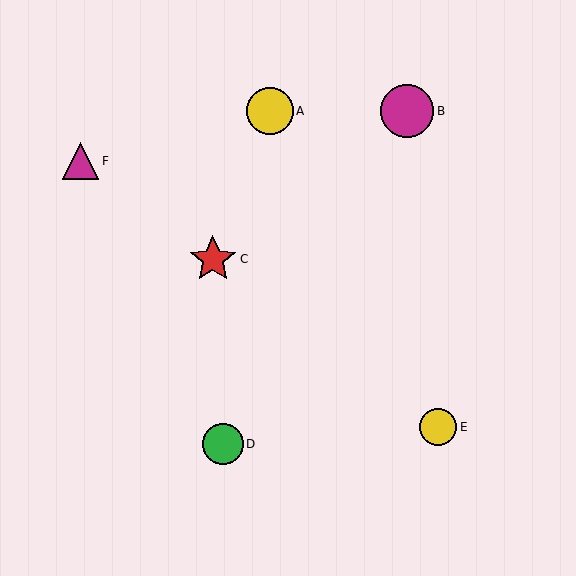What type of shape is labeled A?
Shape A is a yellow circle.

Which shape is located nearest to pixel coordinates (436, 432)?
The yellow circle (labeled E) at (438, 427) is nearest to that location.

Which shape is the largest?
The magenta circle (labeled B) is the largest.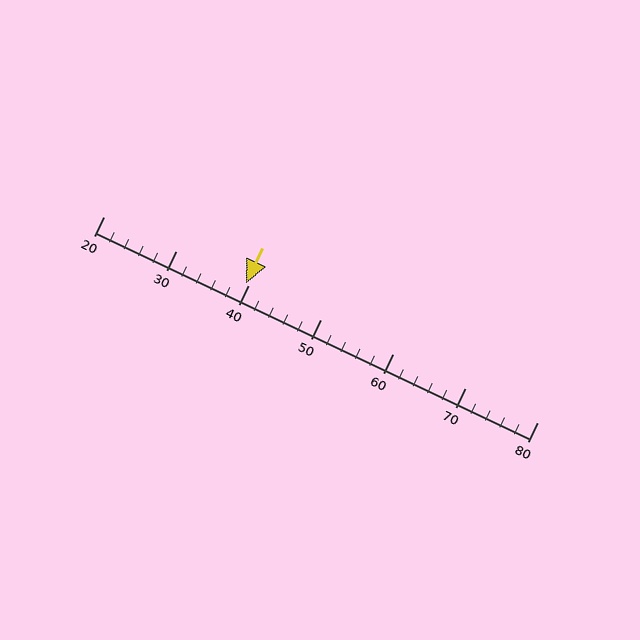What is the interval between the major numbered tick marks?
The major tick marks are spaced 10 units apart.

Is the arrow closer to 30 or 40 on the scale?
The arrow is closer to 40.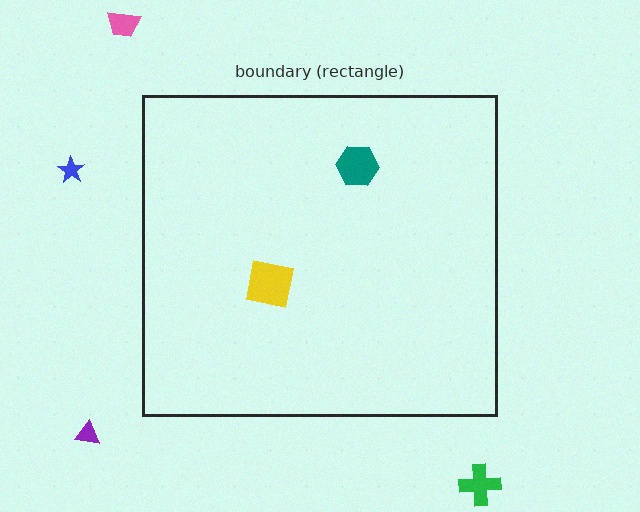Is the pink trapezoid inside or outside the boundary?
Outside.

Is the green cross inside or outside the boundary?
Outside.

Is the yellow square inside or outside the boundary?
Inside.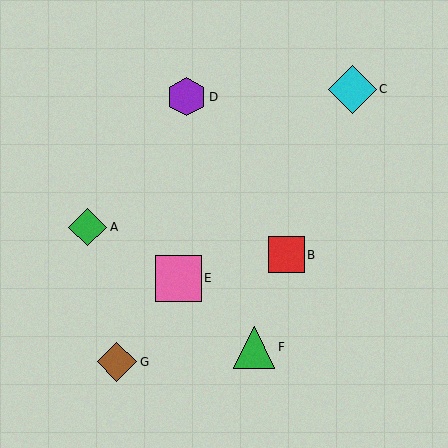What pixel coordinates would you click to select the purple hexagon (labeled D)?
Click at (186, 97) to select the purple hexagon D.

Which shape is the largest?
The cyan diamond (labeled C) is the largest.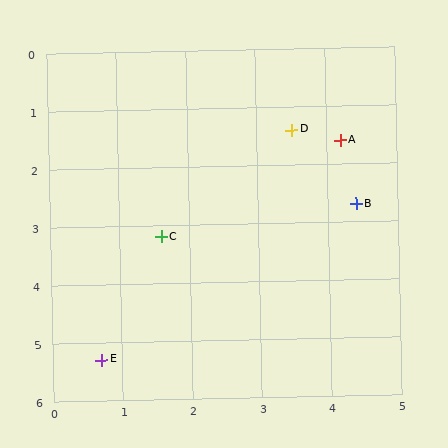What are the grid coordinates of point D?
Point D is at approximately (3.5, 1.4).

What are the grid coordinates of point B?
Point B is at approximately (4.4, 2.7).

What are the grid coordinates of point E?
Point E is at approximately (0.7, 5.3).